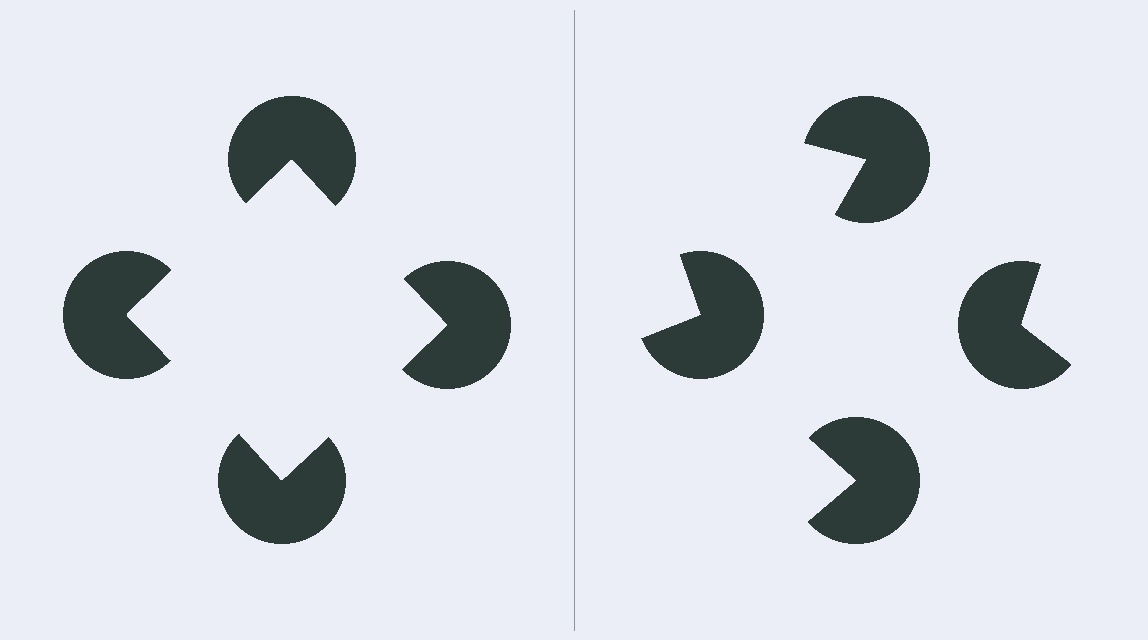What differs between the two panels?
The pac-man discs are positioned identically on both sides; only the wedge orientations differ. On the left they align to a square; on the right they are misaligned.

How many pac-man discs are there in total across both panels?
8 — 4 on each side.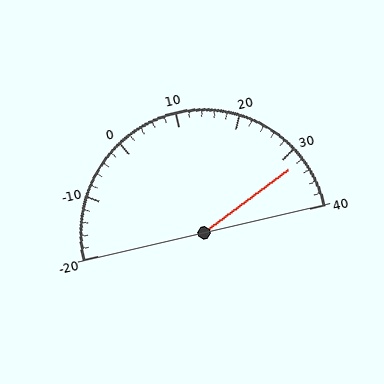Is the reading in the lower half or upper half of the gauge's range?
The reading is in the upper half of the range (-20 to 40).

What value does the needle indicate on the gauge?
The needle indicates approximately 32.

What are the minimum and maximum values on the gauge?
The gauge ranges from -20 to 40.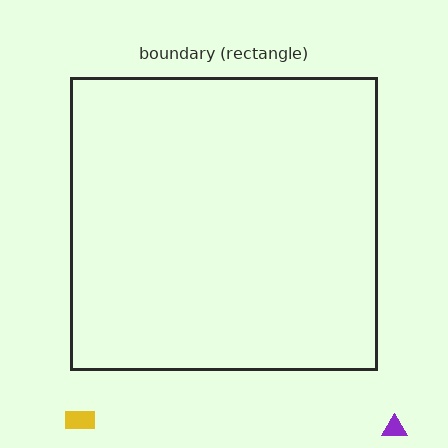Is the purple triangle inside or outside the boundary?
Outside.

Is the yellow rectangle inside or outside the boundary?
Outside.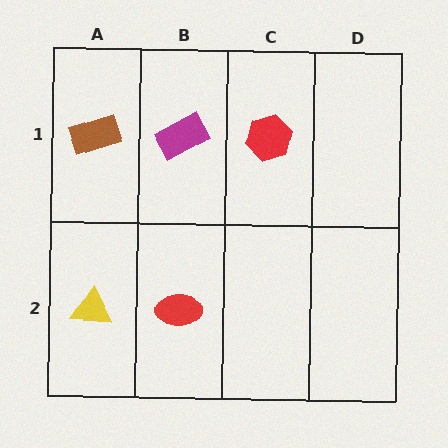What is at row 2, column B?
A red ellipse.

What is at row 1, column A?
A brown rectangle.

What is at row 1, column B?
A magenta rectangle.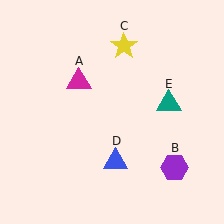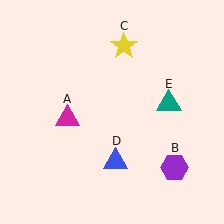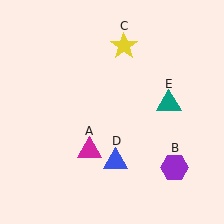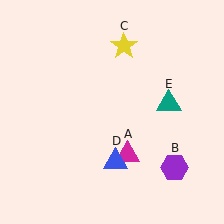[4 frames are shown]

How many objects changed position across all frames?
1 object changed position: magenta triangle (object A).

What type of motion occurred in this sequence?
The magenta triangle (object A) rotated counterclockwise around the center of the scene.